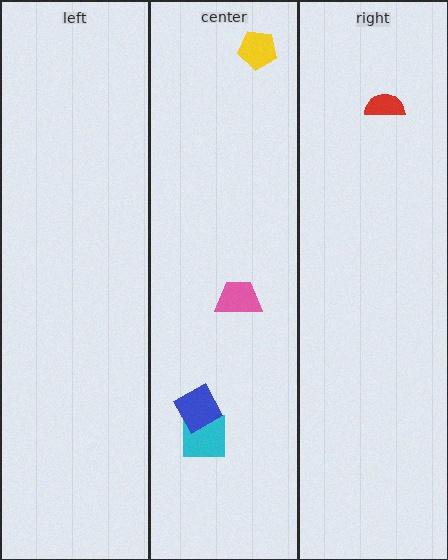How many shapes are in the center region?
4.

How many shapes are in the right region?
1.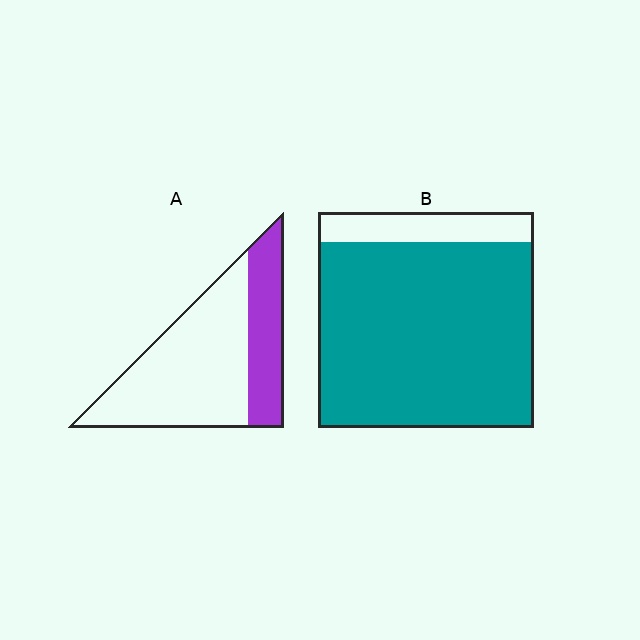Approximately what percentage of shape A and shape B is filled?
A is approximately 30% and B is approximately 85%.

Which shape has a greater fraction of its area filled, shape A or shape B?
Shape B.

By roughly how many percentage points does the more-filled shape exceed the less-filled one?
By roughly 55 percentage points (B over A).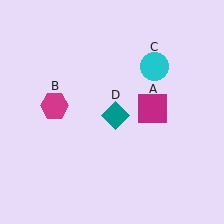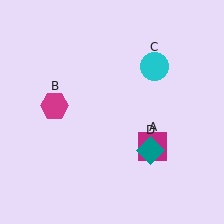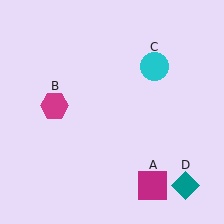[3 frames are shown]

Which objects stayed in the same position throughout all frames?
Magenta hexagon (object B) and cyan circle (object C) remained stationary.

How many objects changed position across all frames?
2 objects changed position: magenta square (object A), teal diamond (object D).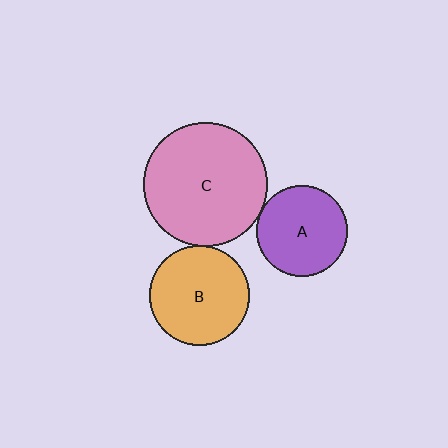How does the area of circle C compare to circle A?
Approximately 1.9 times.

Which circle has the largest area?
Circle C (pink).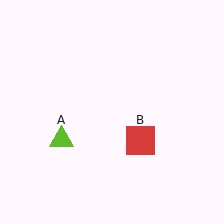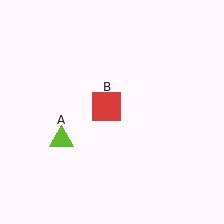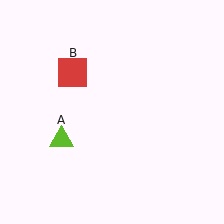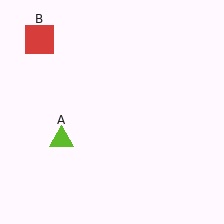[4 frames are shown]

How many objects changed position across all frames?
1 object changed position: red square (object B).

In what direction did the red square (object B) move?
The red square (object B) moved up and to the left.